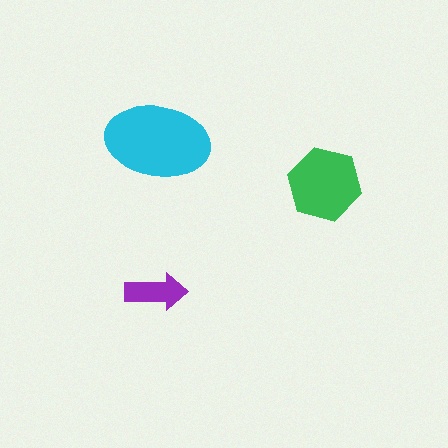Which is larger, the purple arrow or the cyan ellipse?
The cyan ellipse.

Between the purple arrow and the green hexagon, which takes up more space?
The green hexagon.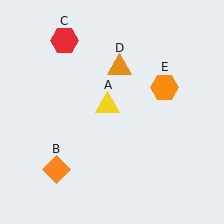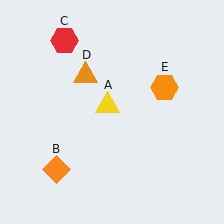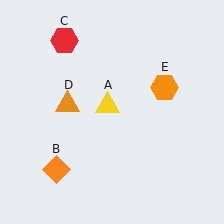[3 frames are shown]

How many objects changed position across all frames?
1 object changed position: orange triangle (object D).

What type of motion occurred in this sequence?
The orange triangle (object D) rotated counterclockwise around the center of the scene.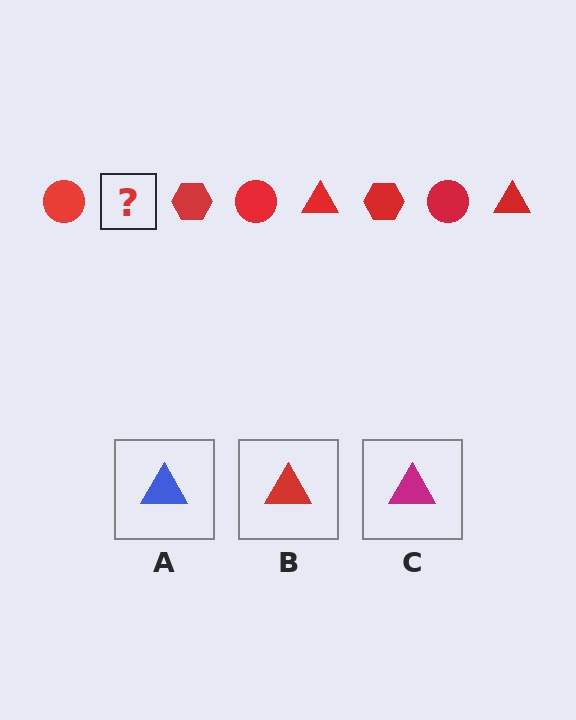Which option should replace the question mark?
Option B.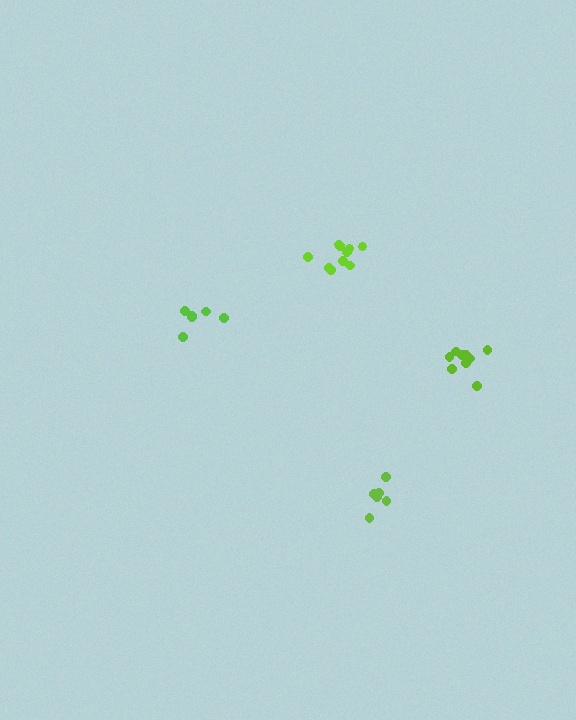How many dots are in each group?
Group 1: 6 dots, Group 2: 6 dots, Group 3: 10 dots, Group 4: 9 dots (31 total).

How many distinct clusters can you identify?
There are 4 distinct clusters.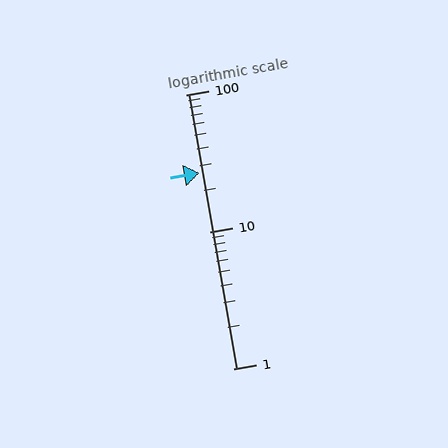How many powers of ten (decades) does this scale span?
The scale spans 2 decades, from 1 to 100.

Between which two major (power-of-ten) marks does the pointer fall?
The pointer is between 10 and 100.